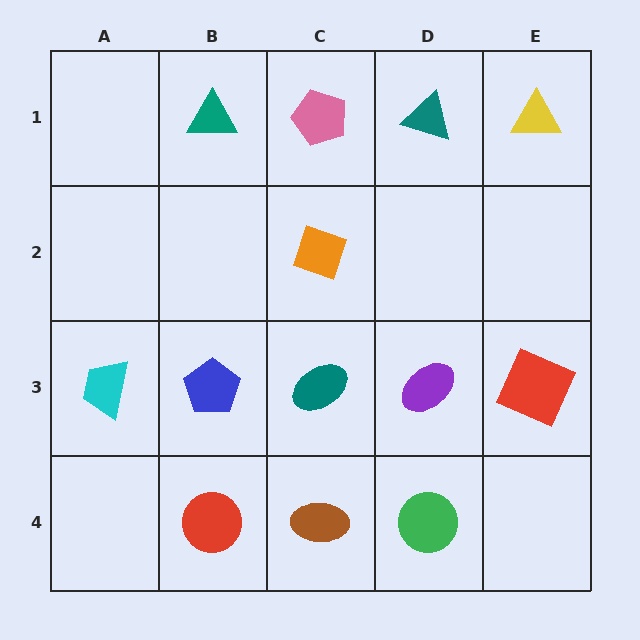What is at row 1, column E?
A yellow triangle.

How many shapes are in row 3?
5 shapes.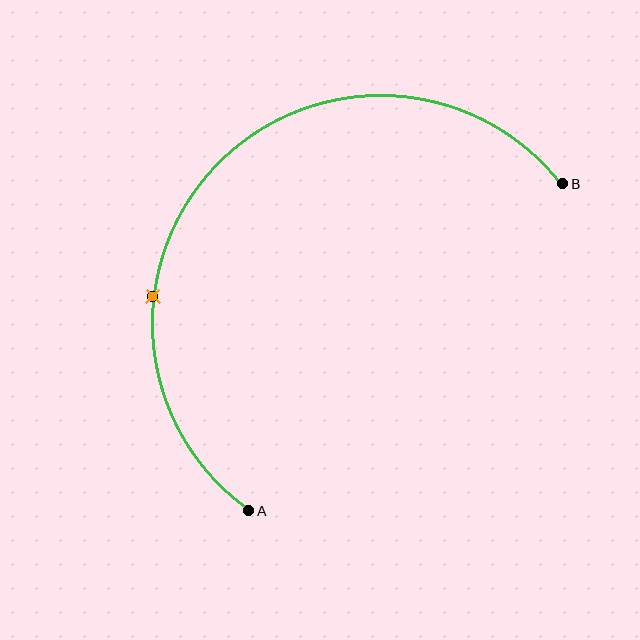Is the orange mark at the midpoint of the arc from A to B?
No. The orange mark lies on the arc but is closer to endpoint A. The arc midpoint would be at the point on the curve equidistant along the arc from both A and B.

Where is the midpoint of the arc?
The arc midpoint is the point on the curve farthest from the straight line joining A and B. It sits above and to the left of that line.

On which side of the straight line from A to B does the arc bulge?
The arc bulges above and to the left of the straight line connecting A and B.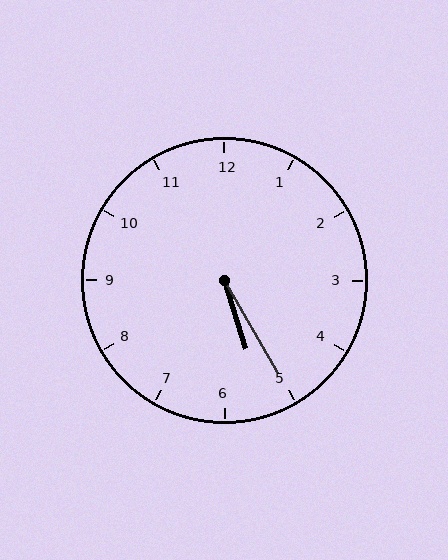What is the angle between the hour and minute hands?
Approximately 12 degrees.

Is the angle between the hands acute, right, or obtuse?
It is acute.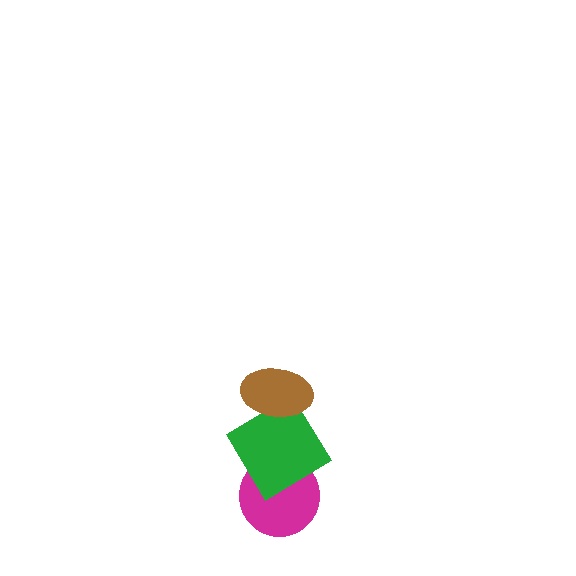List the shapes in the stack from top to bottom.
From top to bottom: the brown ellipse, the green diamond, the magenta circle.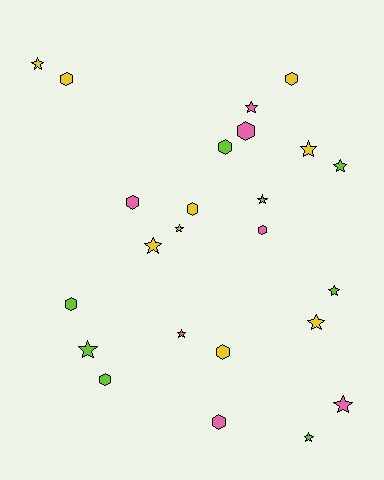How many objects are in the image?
There are 24 objects.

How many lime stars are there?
There are 5 lime stars.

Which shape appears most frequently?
Star, with 13 objects.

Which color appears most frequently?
Yellow, with 9 objects.